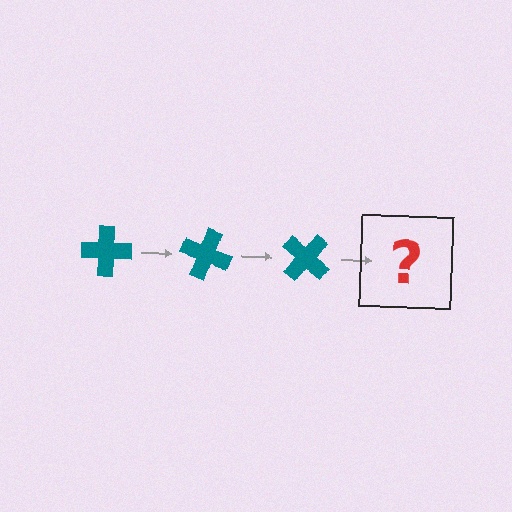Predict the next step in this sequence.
The next step is a teal cross rotated 60 degrees.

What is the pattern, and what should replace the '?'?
The pattern is that the cross rotates 20 degrees each step. The '?' should be a teal cross rotated 60 degrees.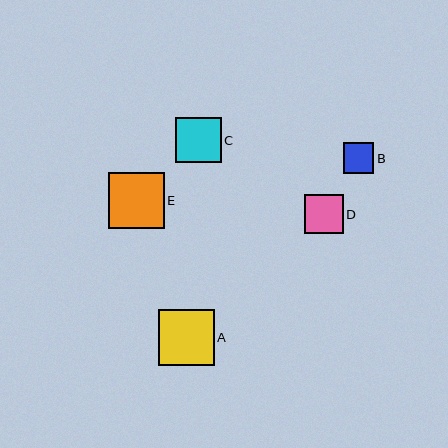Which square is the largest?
Square E is the largest with a size of approximately 56 pixels.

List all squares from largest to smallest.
From largest to smallest: E, A, C, D, B.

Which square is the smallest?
Square B is the smallest with a size of approximately 31 pixels.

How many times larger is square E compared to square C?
Square E is approximately 1.2 times the size of square C.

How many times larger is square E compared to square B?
Square E is approximately 1.8 times the size of square B.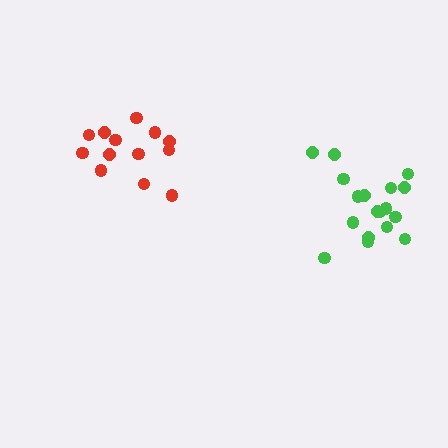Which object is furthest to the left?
The red cluster is leftmost.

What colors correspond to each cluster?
The clusters are colored: red, green.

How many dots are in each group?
Group 1: 13 dots, Group 2: 18 dots (31 total).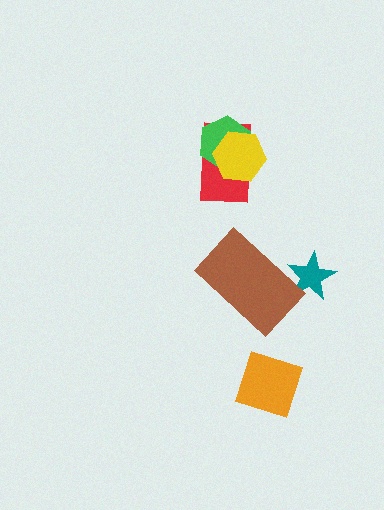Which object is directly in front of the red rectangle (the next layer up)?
The green hexagon is directly in front of the red rectangle.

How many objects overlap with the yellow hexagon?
2 objects overlap with the yellow hexagon.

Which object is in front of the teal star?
The brown rectangle is in front of the teal star.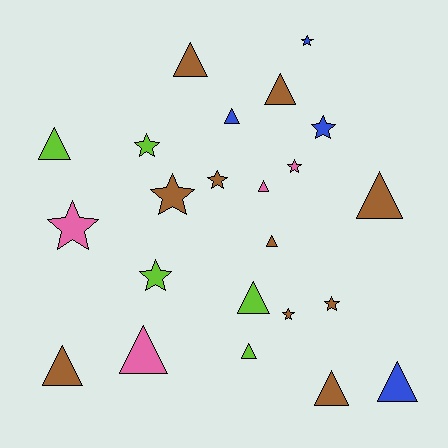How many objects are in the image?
There are 23 objects.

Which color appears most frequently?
Brown, with 10 objects.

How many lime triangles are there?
There are 3 lime triangles.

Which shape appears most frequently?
Triangle, with 13 objects.